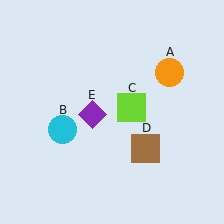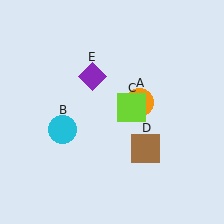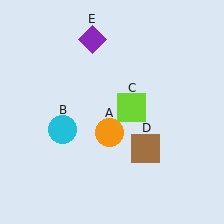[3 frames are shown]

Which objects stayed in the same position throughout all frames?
Cyan circle (object B) and lime square (object C) and brown square (object D) remained stationary.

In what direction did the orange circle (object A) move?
The orange circle (object A) moved down and to the left.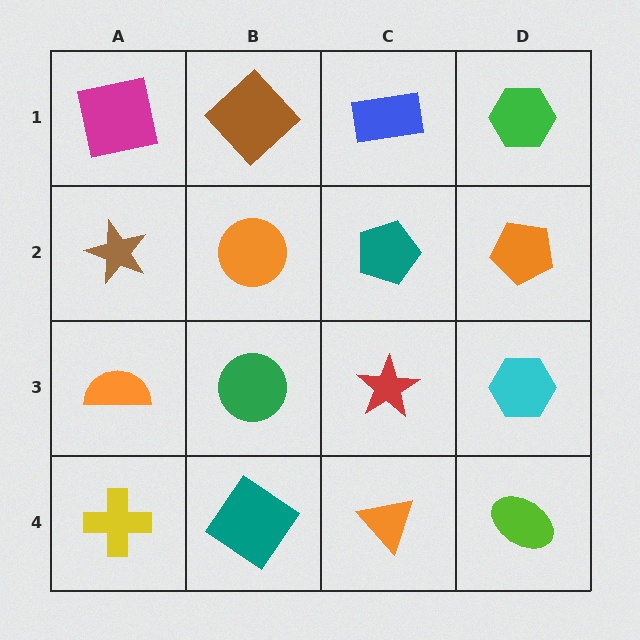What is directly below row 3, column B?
A teal diamond.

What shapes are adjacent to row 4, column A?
An orange semicircle (row 3, column A), a teal diamond (row 4, column B).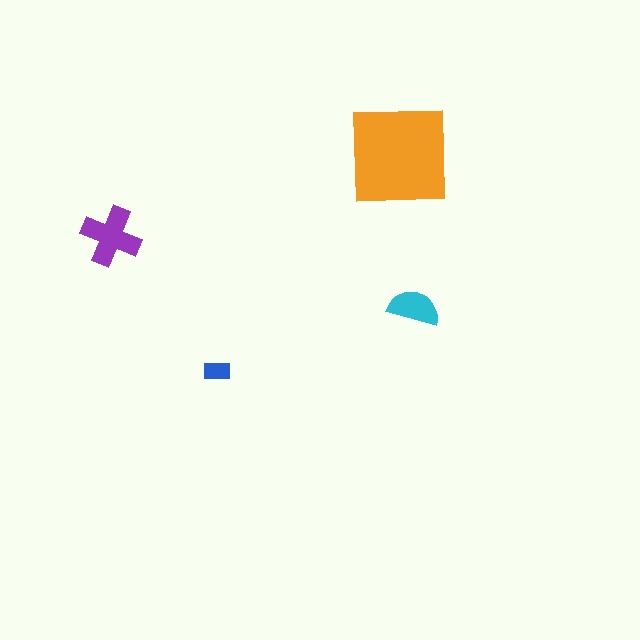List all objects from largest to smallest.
The orange square, the purple cross, the cyan semicircle, the blue rectangle.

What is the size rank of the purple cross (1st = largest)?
2nd.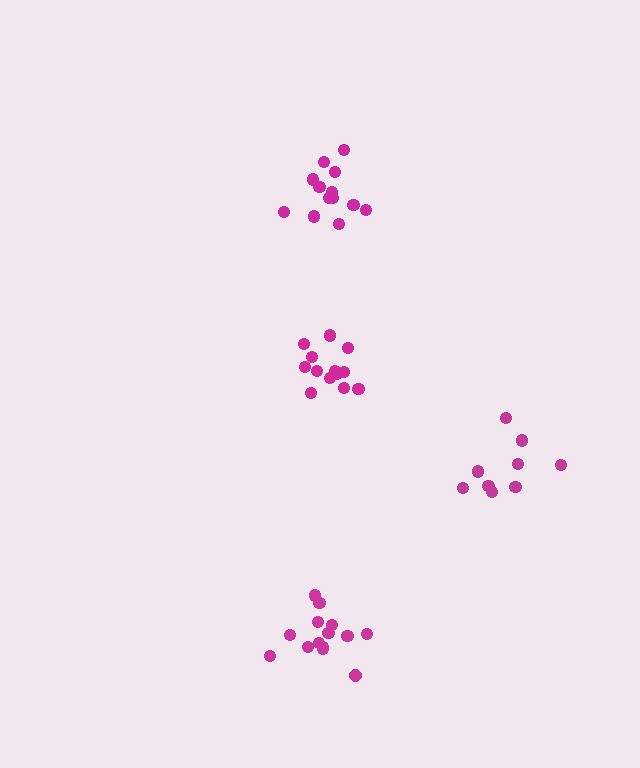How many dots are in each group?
Group 1: 9 dots, Group 2: 13 dots, Group 3: 14 dots, Group 4: 14 dots (50 total).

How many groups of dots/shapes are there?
There are 4 groups.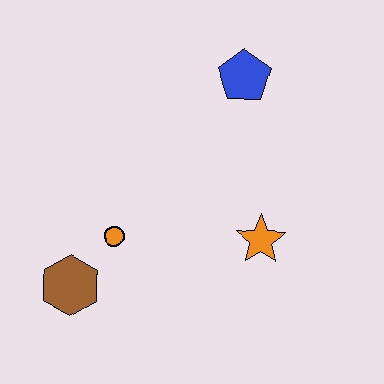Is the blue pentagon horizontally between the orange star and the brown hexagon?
Yes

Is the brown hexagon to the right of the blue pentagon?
No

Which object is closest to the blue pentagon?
The orange star is closest to the blue pentagon.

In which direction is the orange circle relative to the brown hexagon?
The orange circle is above the brown hexagon.